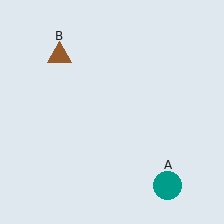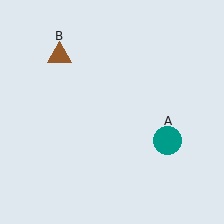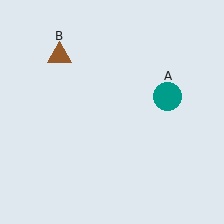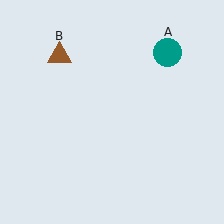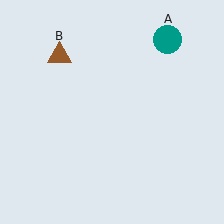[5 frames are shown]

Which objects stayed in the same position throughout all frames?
Brown triangle (object B) remained stationary.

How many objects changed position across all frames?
1 object changed position: teal circle (object A).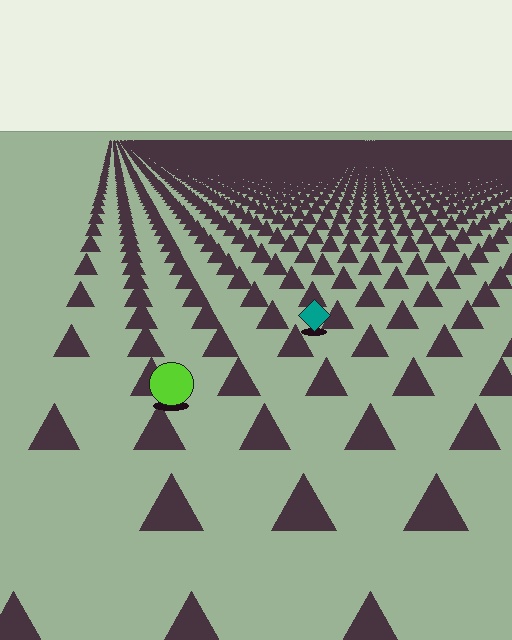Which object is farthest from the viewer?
The teal diamond is farthest from the viewer. It appears smaller and the ground texture around it is denser.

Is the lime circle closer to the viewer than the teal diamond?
Yes. The lime circle is closer — you can tell from the texture gradient: the ground texture is coarser near it.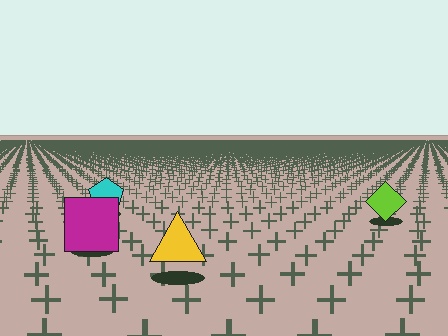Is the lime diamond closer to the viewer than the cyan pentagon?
Yes. The lime diamond is closer — you can tell from the texture gradient: the ground texture is coarser near it.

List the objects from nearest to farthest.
From nearest to farthest: the yellow triangle, the magenta square, the lime diamond, the cyan pentagon.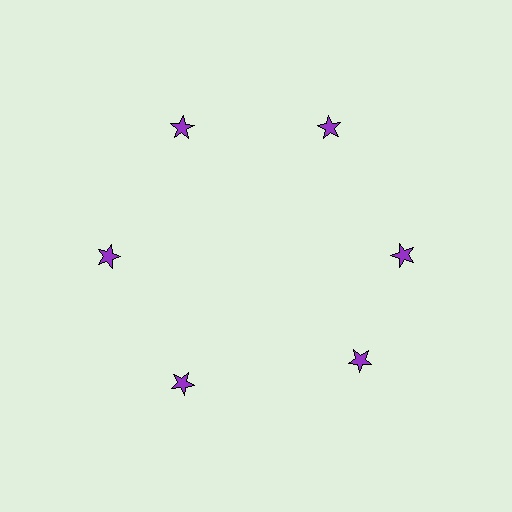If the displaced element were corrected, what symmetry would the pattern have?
It would have 6-fold rotational symmetry — the pattern would map onto itself every 60 degrees.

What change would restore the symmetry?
The symmetry would be restored by rotating it back into even spacing with its neighbors so that all 6 stars sit at equal angles and equal distance from the center.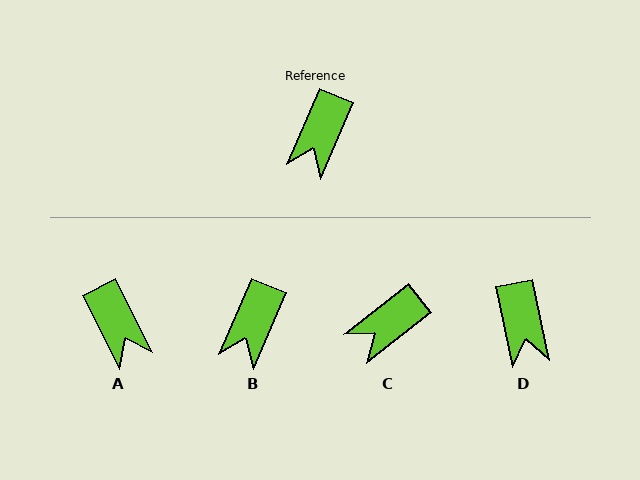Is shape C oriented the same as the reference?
No, it is off by about 29 degrees.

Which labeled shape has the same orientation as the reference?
B.